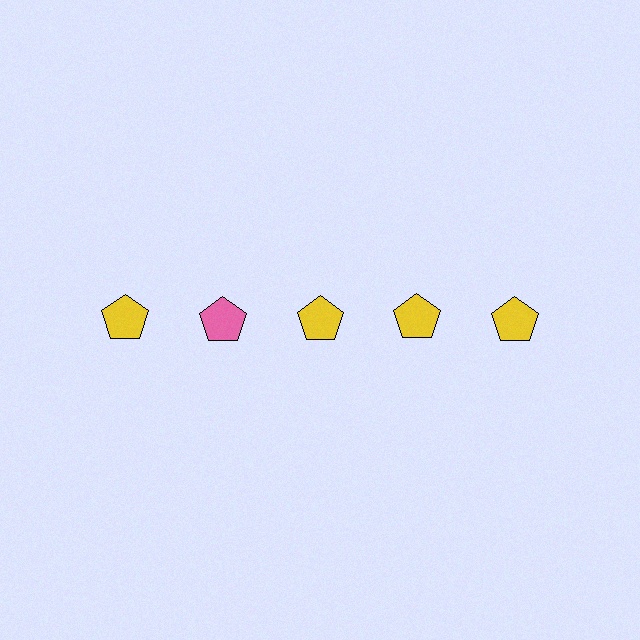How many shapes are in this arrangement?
There are 5 shapes arranged in a grid pattern.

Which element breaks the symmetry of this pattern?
The pink pentagon in the top row, second from left column breaks the symmetry. All other shapes are yellow pentagons.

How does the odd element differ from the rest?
It has a different color: pink instead of yellow.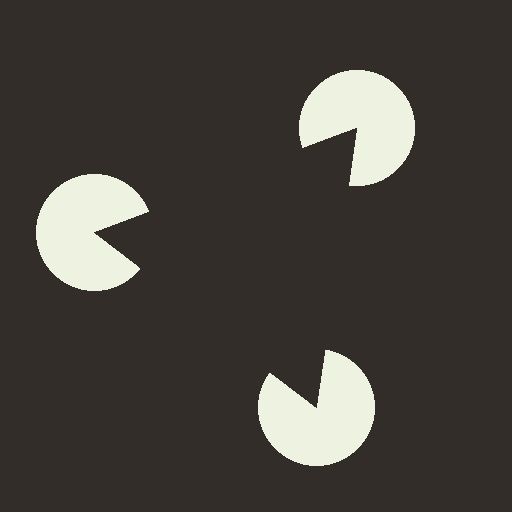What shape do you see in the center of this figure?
An illusory triangle — its edges are inferred from the aligned wedge cuts in the pac-man discs, not physically drawn.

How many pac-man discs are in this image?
There are 3 — one at each vertex of the illusory triangle.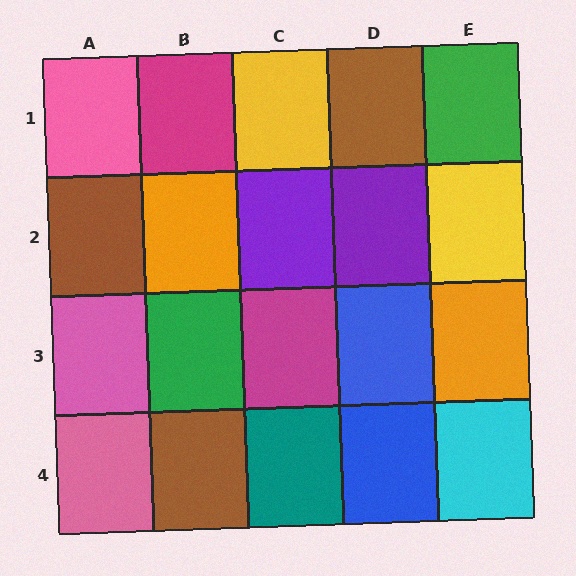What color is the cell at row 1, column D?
Brown.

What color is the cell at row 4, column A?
Pink.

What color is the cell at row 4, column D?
Blue.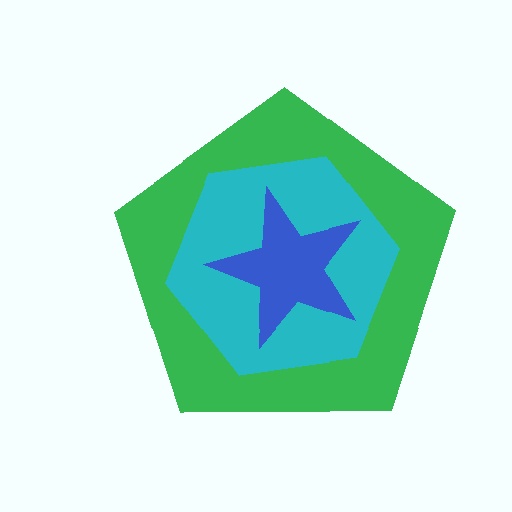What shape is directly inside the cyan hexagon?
The blue star.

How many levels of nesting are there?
3.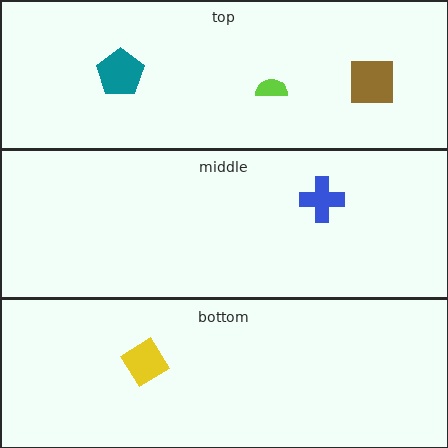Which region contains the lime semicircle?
The top region.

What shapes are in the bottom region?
The yellow diamond.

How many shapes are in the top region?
3.